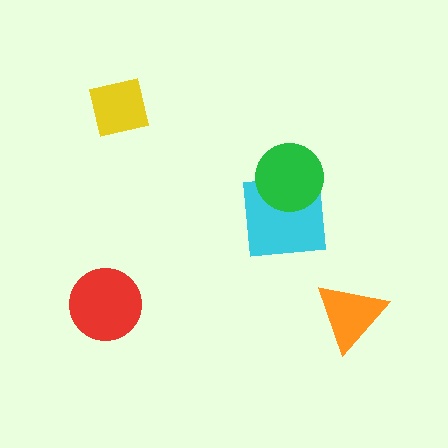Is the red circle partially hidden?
No, no other shape covers it.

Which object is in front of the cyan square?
The green circle is in front of the cyan square.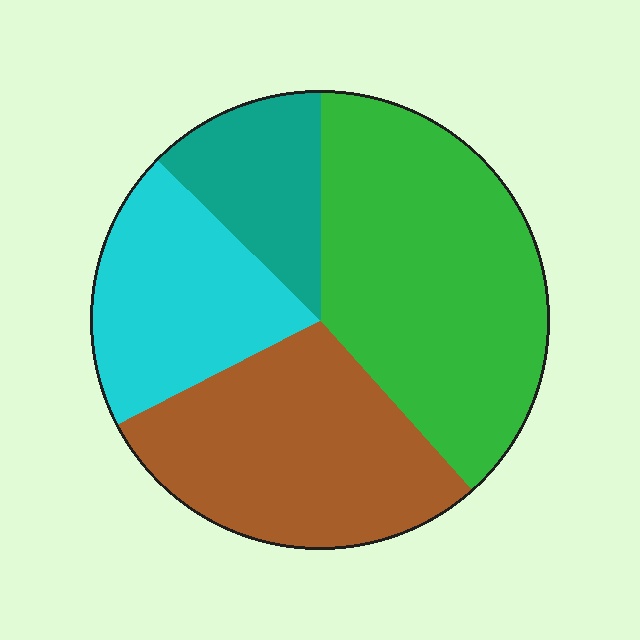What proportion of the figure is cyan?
Cyan covers around 20% of the figure.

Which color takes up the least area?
Teal, at roughly 15%.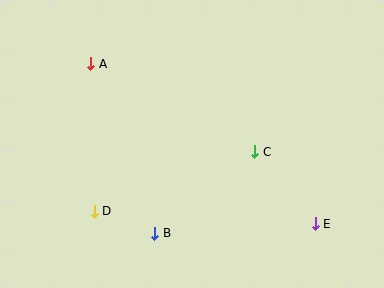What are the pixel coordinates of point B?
Point B is at (155, 233).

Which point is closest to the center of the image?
Point C at (255, 152) is closest to the center.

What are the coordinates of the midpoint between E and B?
The midpoint between E and B is at (235, 229).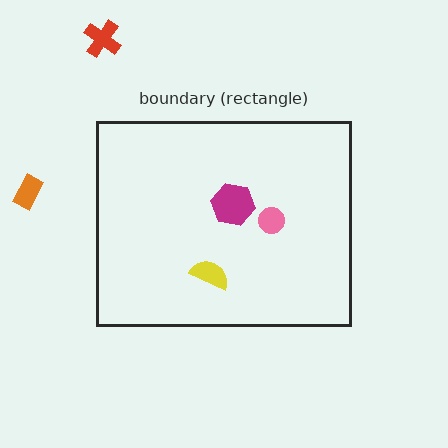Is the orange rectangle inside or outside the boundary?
Outside.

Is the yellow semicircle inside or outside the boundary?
Inside.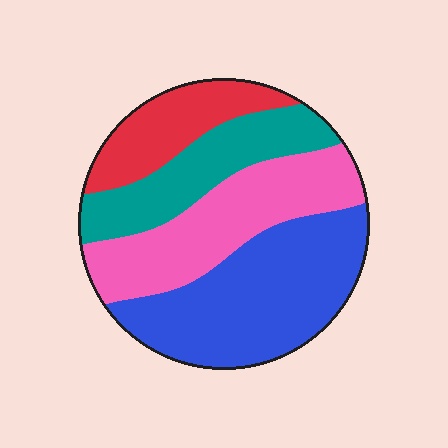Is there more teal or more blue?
Blue.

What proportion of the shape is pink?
Pink takes up between a quarter and a half of the shape.